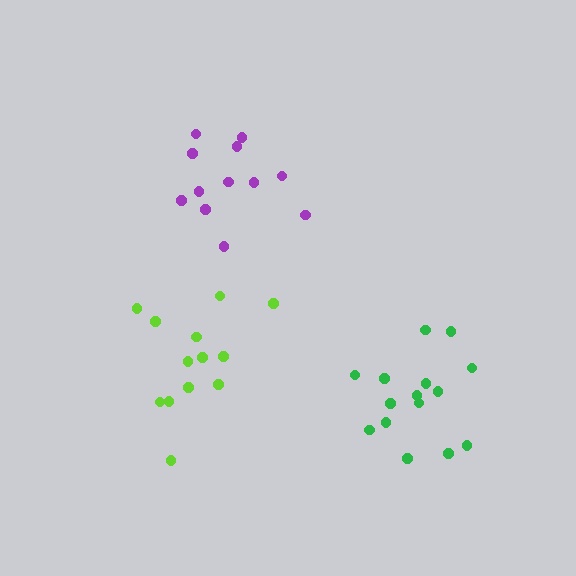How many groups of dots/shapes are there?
There are 3 groups.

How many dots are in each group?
Group 1: 15 dots, Group 2: 12 dots, Group 3: 13 dots (40 total).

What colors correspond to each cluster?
The clusters are colored: green, purple, lime.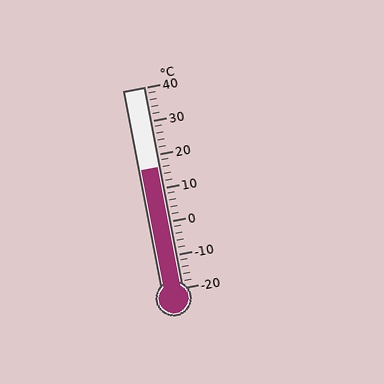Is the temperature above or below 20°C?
The temperature is below 20°C.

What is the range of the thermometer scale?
The thermometer scale ranges from -20°C to 40°C.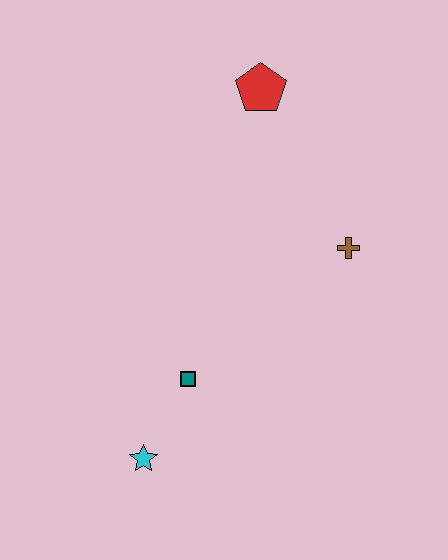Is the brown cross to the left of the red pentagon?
No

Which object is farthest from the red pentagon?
The cyan star is farthest from the red pentagon.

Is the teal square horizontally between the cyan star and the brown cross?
Yes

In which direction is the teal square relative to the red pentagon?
The teal square is below the red pentagon.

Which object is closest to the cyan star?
The teal square is closest to the cyan star.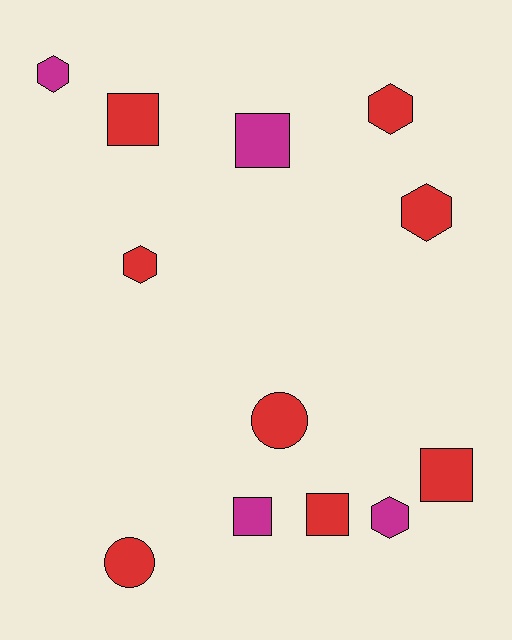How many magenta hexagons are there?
There are 2 magenta hexagons.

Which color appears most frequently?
Red, with 8 objects.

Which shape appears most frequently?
Square, with 5 objects.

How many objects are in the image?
There are 12 objects.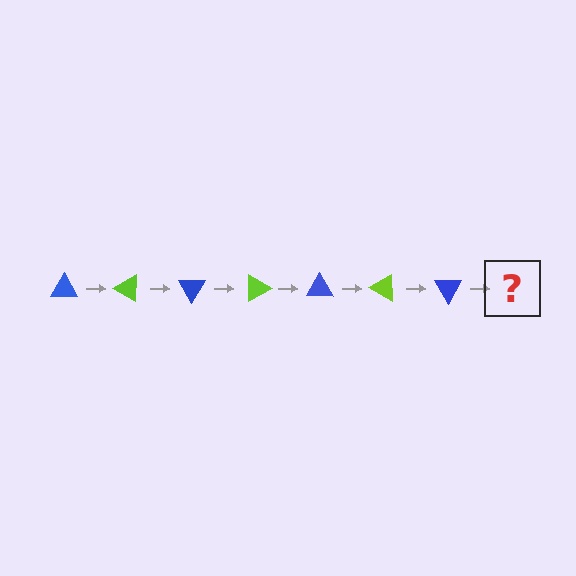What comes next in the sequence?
The next element should be a lime triangle, rotated 210 degrees from the start.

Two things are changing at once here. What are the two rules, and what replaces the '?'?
The two rules are that it rotates 30 degrees each step and the color cycles through blue and lime. The '?' should be a lime triangle, rotated 210 degrees from the start.